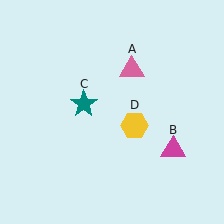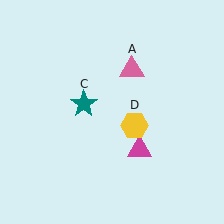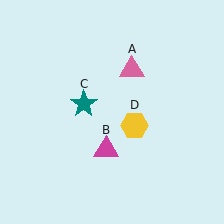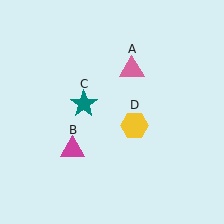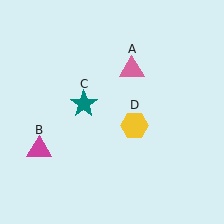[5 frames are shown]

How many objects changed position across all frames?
1 object changed position: magenta triangle (object B).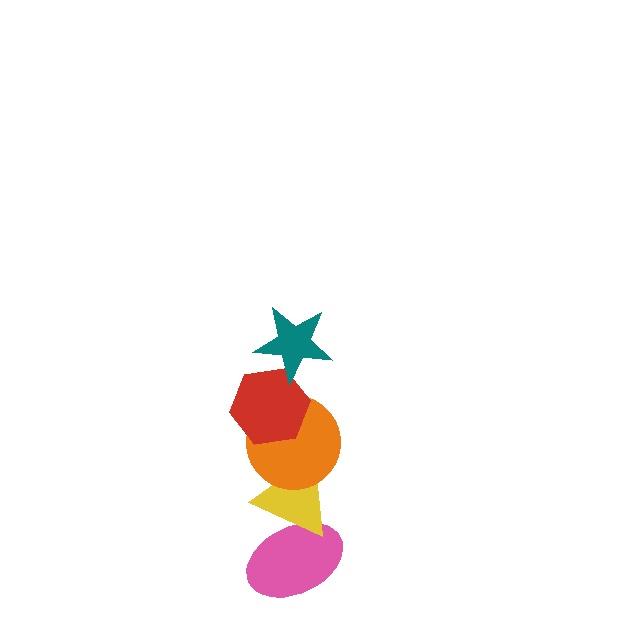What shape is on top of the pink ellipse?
The yellow triangle is on top of the pink ellipse.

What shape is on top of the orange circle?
The red hexagon is on top of the orange circle.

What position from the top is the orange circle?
The orange circle is 3rd from the top.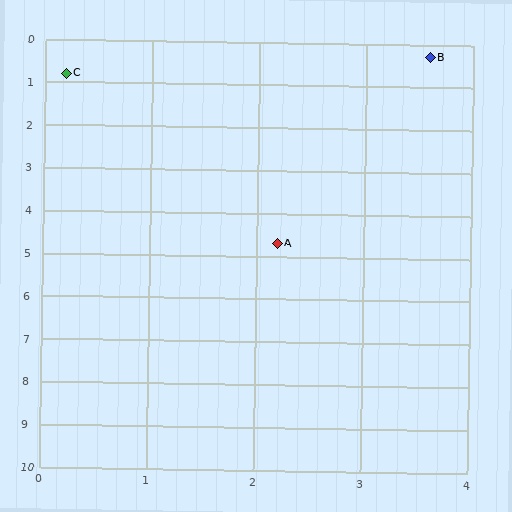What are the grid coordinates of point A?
Point A is at approximately (2.2, 4.7).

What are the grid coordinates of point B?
Point B is at approximately (3.6, 0.3).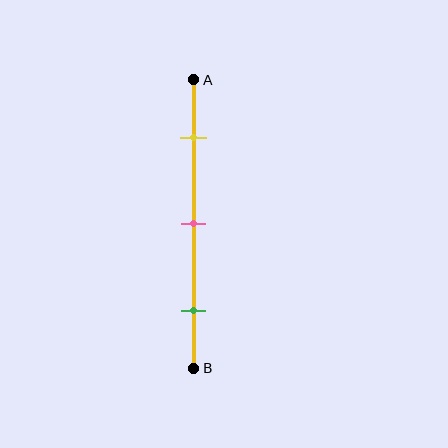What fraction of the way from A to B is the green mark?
The green mark is approximately 80% (0.8) of the way from A to B.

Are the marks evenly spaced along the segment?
Yes, the marks are approximately evenly spaced.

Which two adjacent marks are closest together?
The yellow and pink marks are the closest adjacent pair.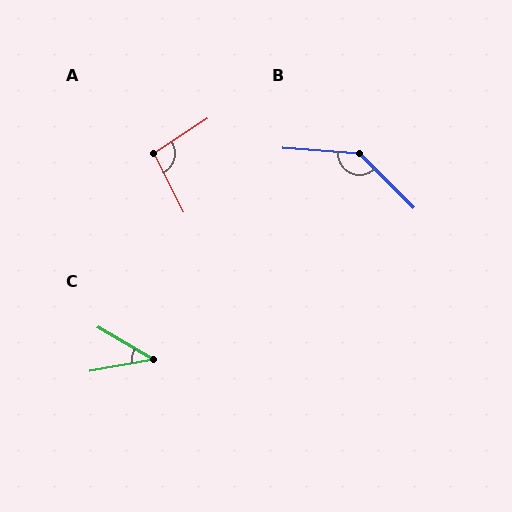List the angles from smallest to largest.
C (40°), A (96°), B (139°).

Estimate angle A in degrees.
Approximately 96 degrees.